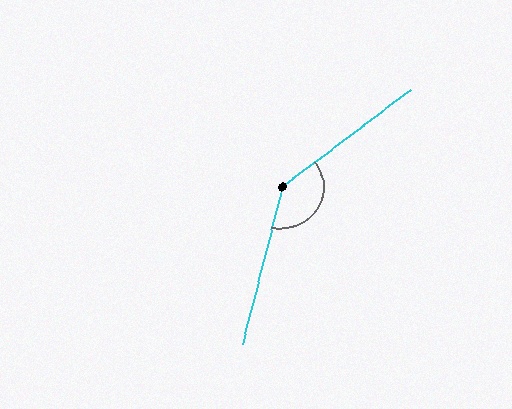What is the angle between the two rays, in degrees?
Approximately 141 degrees.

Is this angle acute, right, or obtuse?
It is obtuse.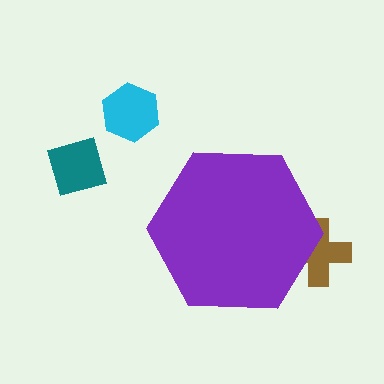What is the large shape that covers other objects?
A purple hexagon.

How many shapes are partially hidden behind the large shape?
1 shape is partially hidden.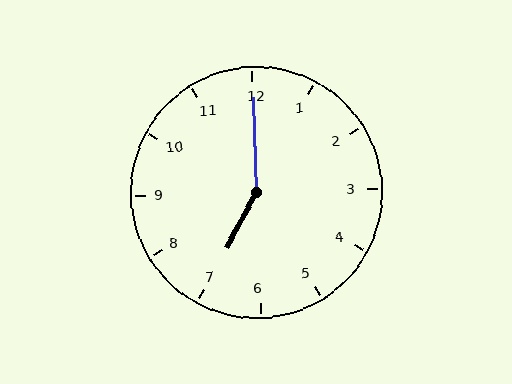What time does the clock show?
7:00.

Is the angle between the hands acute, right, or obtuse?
It is obtuse.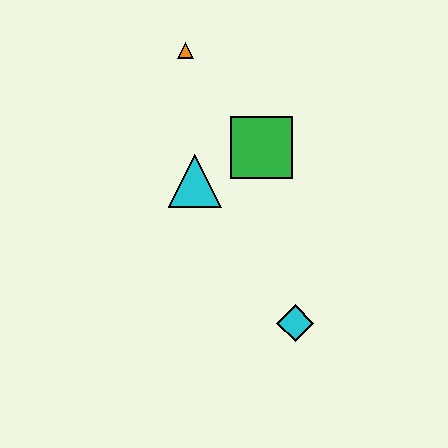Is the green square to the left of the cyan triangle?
No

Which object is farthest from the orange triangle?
The cyan diamond is farthest from the orange triangle.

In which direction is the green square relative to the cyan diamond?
The green square is above the cyan diamond.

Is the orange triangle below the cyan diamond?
No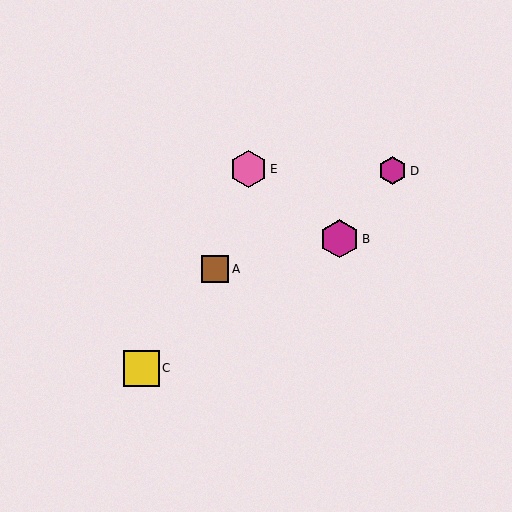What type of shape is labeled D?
Shape D is a magenta hexagon.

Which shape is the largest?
The magenta hexagon (labeled B) is the largest.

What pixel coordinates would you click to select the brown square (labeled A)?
Click at (215, 269) to select the brown square A.